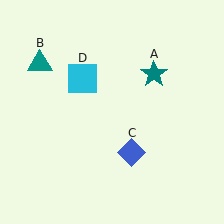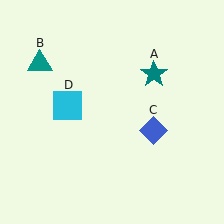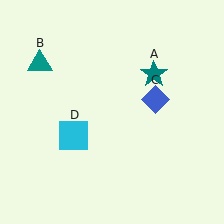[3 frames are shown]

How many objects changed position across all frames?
2 objects changed position: blue diamond (object C), cyan square (object D).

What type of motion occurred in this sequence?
The blue diamond (object C), cyan square (object D) rotated counterclockwise around the center of the scene.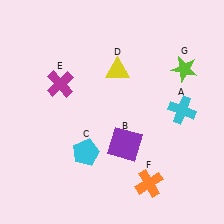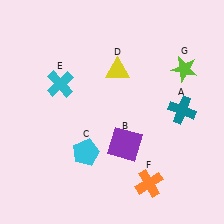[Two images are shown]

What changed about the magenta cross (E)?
In Image 1, E is magenta. In Image 2, it changed to cyan.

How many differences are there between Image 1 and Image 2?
There are 2 differences between the two images.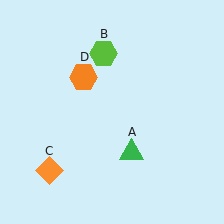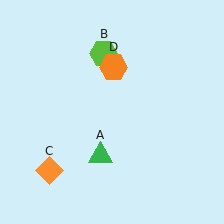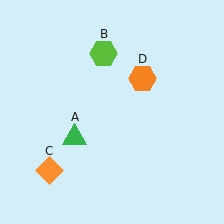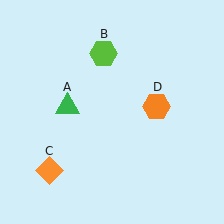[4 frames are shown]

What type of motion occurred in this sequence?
The green triangle (object A), orange hexagon (object D) rotated clockwise around the center of the scene.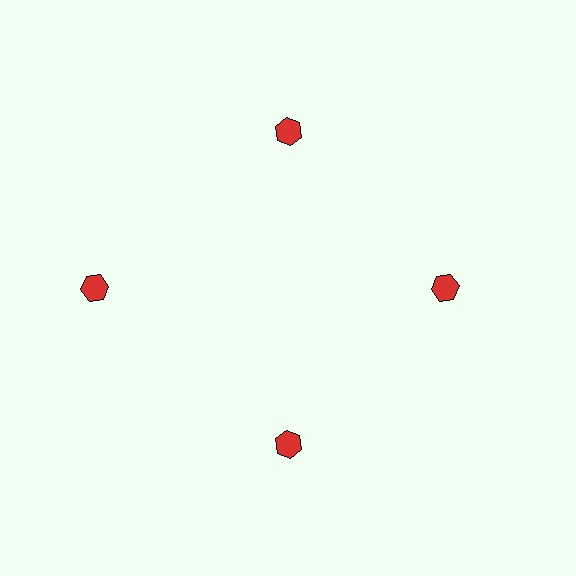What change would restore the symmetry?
The symmetry would be restored by moving it inward, back onto the ring so that all 4 hexagons sit at equal angles and equal distance from the center.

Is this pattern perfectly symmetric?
No. The 4 red hexagons are arranged in a ring, but one element near the 9 o'clock position is pushed outward from the center, breaking the 4-fold rotational symmetry.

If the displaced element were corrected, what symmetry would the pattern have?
It would have 4-fold rotational symmetry — the pattern would map onto itself every 90 degrees.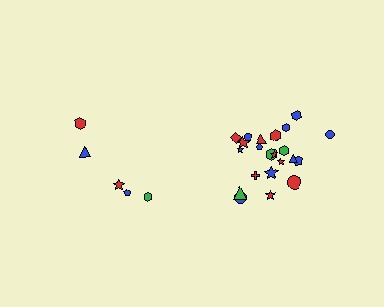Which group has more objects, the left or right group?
The right group.